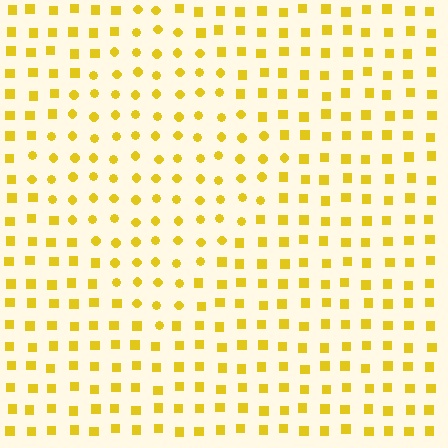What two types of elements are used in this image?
The image uses circles inside the diamond region and squares outside it.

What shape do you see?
I see a diamond.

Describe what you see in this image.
The image is filled with small yellow elements arranged in a uniform grid. A diamond-shaped region contains circles, while the surrounding area contains squares. The boundary is defined purely by the change in element shape.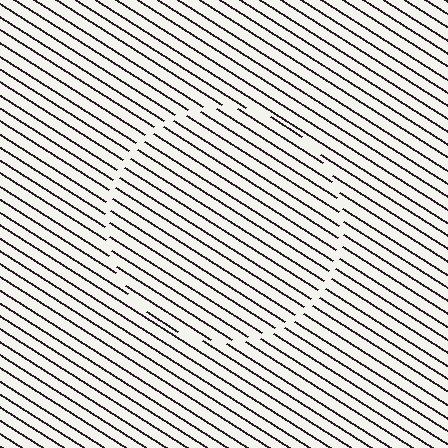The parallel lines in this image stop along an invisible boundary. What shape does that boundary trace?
An illusory circle. The interior of the shape contains the same grating, shifted by half a period — the contour is defined by the phase discontinuity where line-ends from the inner and outer gratings abut.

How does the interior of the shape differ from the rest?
The interior of the shape contains the same grating, shifted by half a period — the contour is defined by the phase discontinuity where line-ends from the inner and outer gratings abut.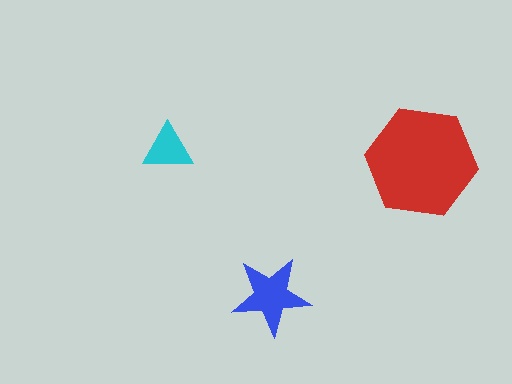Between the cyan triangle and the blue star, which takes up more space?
The blue star.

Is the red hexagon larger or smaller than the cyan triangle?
Larger.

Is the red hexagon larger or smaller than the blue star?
Larger.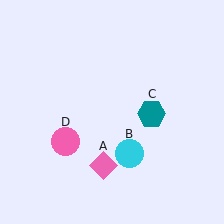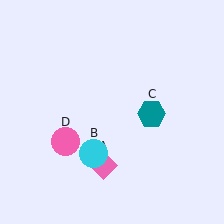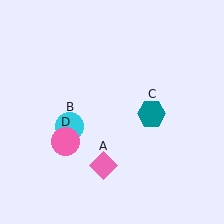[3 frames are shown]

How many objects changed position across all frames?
1 object changed position: cyan circle (object B).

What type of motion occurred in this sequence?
The cyan circle (object B) rotated clockwise around the center of the scene.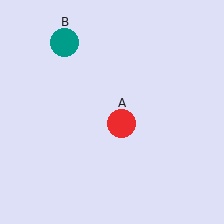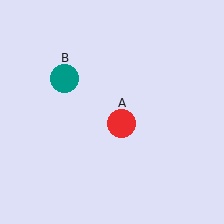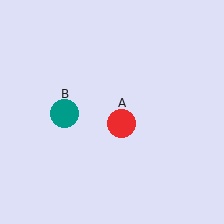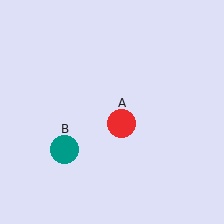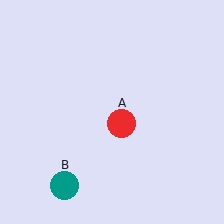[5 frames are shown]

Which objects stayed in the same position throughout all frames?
Red circle (object A) remained stationary.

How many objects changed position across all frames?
1 object changed position: teal circle (object B).